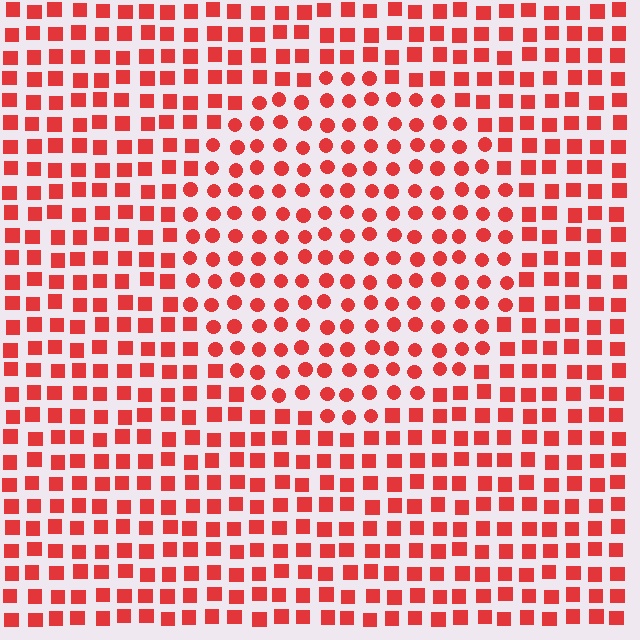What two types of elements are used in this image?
The image uses circles inside the circle region and squares outside it.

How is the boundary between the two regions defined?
The boundary is defined by a change in element shape: circles inside vs. squares outside. All elements share the same color and spacing.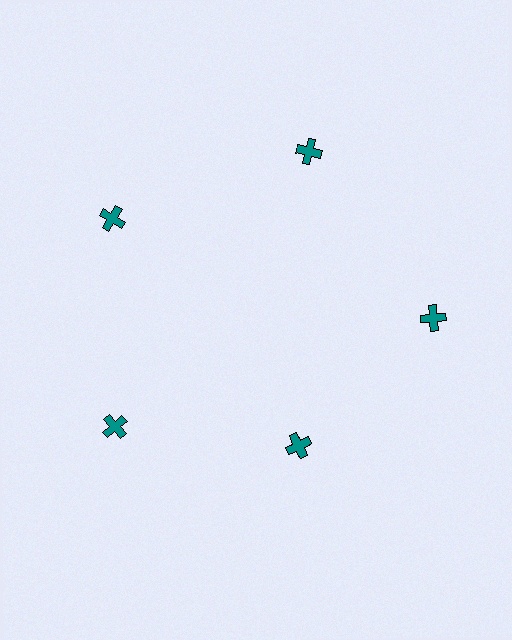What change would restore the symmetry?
The symmetry would be restored by moving it outward, back onto the ring so that all 5 crosses sit at equal angles and equal distance from the center.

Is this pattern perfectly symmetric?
No. The 5 teal crosses are arranged in a ring, but one element near the 5 o'clock position is pulled inward toward the center, breaking the 5-fold rotational symmetry.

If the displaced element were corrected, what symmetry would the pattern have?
It would have 5-fold rotational symmetry — the pattern would map onto itself every 72 degrees.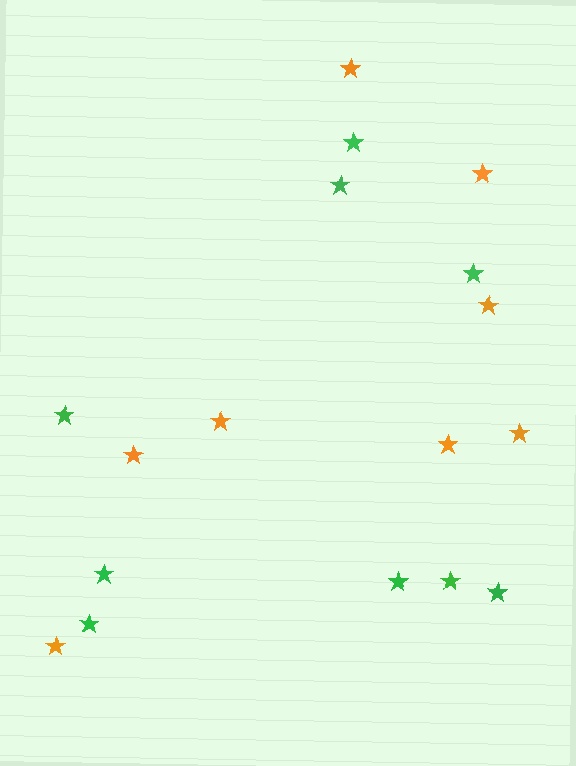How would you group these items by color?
There are 2 groups: one group of green stars (9) and one group of orange stars (8).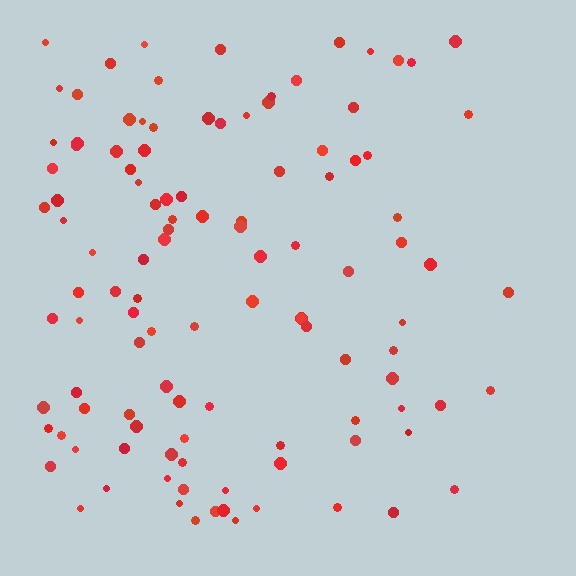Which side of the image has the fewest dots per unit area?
The right.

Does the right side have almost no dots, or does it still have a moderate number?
Still a moderate number, just noticeably fewer than the left.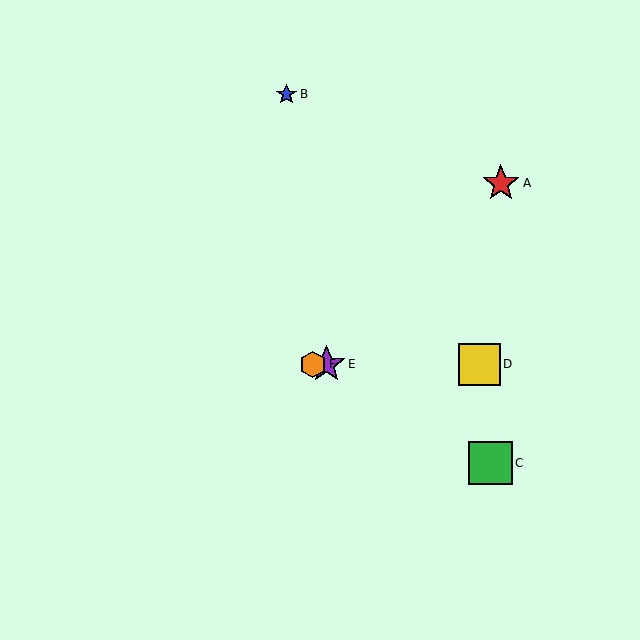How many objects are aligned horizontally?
3 objects (D, E, F) are aligned horizontally.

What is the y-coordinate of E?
Object E is at y≈364.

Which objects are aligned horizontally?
Objects D, E, F are aligned horizontally.